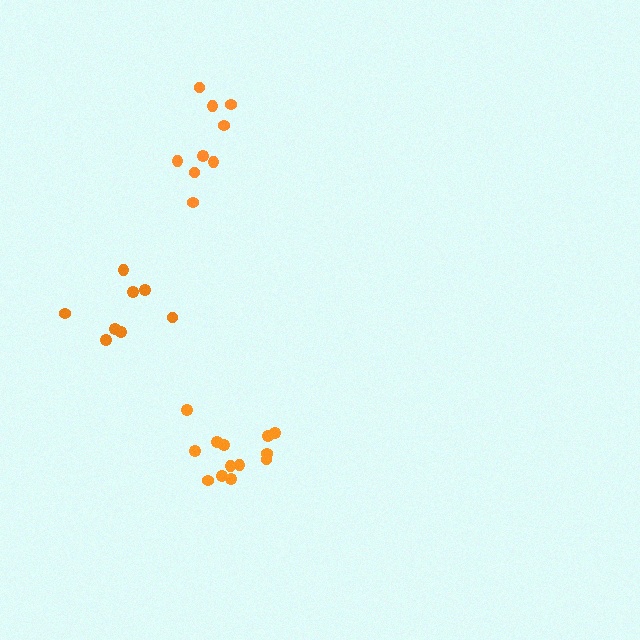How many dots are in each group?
Group 1: 9 dots, Group 2: 13 dots, Group 3: 8 dots (30 total).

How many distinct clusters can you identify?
There are 3 distinct clusters.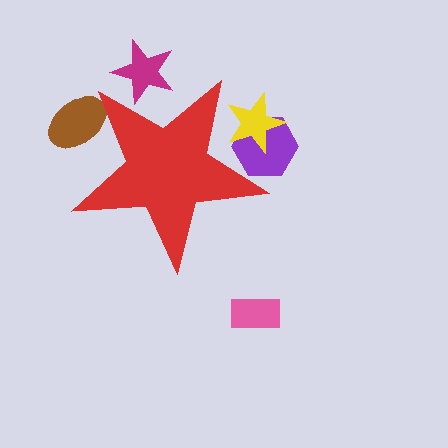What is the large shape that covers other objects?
A red star.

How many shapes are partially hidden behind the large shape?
4 shapes are partially hidden.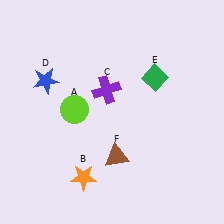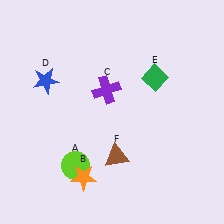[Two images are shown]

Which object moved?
The lime circle (A) moved down.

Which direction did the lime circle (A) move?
The lime circle (A) moved down.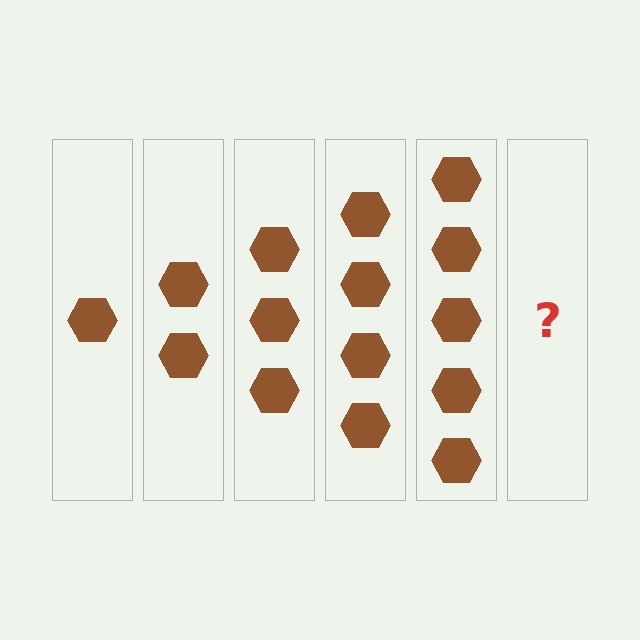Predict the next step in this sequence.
The next step is 6 hexagons.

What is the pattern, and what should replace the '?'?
The pattern is that each step adds one more hexagon. The '?' should be 6 hexagons.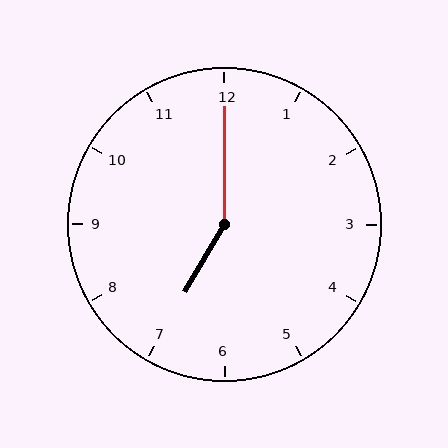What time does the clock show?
7:00.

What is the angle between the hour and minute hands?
Approximately 150 degrees.